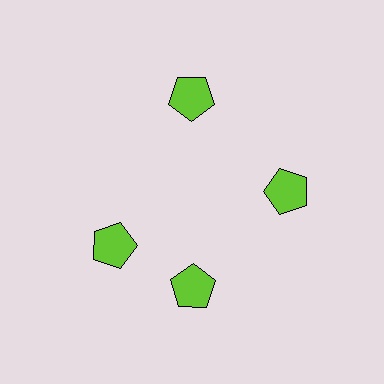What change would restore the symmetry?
The symmetry would be restored by rotating it back into even spacing with its neighbors so that all 4 pentagons sit at equal angles and equal distance from the center.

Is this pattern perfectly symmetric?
No. The 4 lime pentagons are arranged in a ring, but one element near the 9 o'clock position is rotated out of alignment along the ring, breaking the 4-fold rotational symmetry.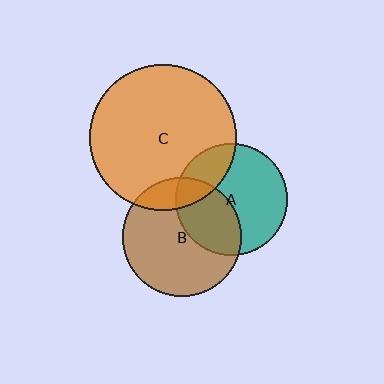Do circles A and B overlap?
Yes.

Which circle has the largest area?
Circle C (orange).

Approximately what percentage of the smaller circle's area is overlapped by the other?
Approximately 35%.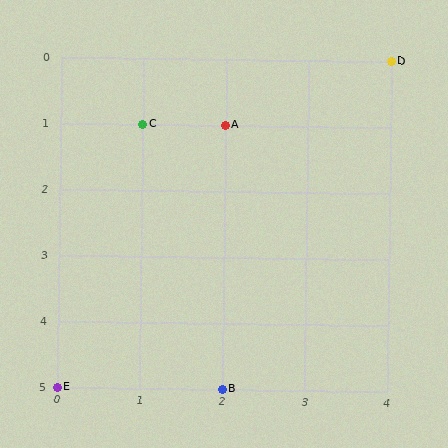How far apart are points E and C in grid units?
Points E and C are 1 column and 4 rows apart (about 4.1 grid units diagonally).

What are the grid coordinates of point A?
Point A is at grid coordinates (2, 1).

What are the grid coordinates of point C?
Point C is at grid coordinates (1, 1).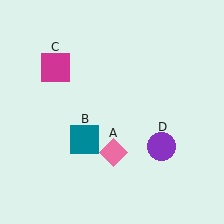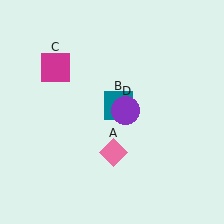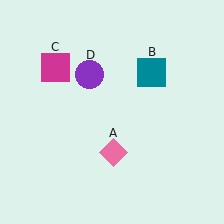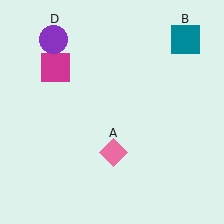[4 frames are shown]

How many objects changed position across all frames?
2 objects changed position: teal square (object B), purple circle (object D).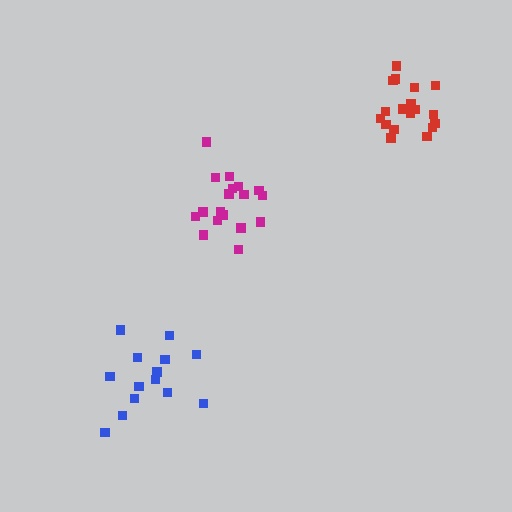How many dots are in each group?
Group 1: 14 dots, Group 2: 19 dots, Group 3: 20 dots (53 total).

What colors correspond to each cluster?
The clusters are colored: blue, magenta, red.